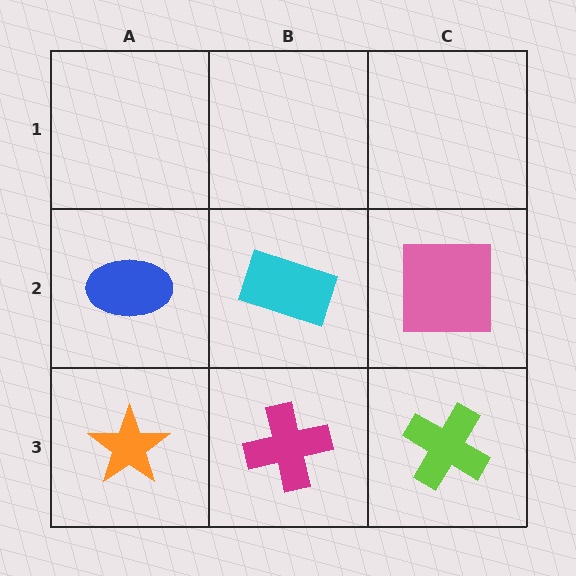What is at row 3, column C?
A lime cross.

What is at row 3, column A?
An orange star.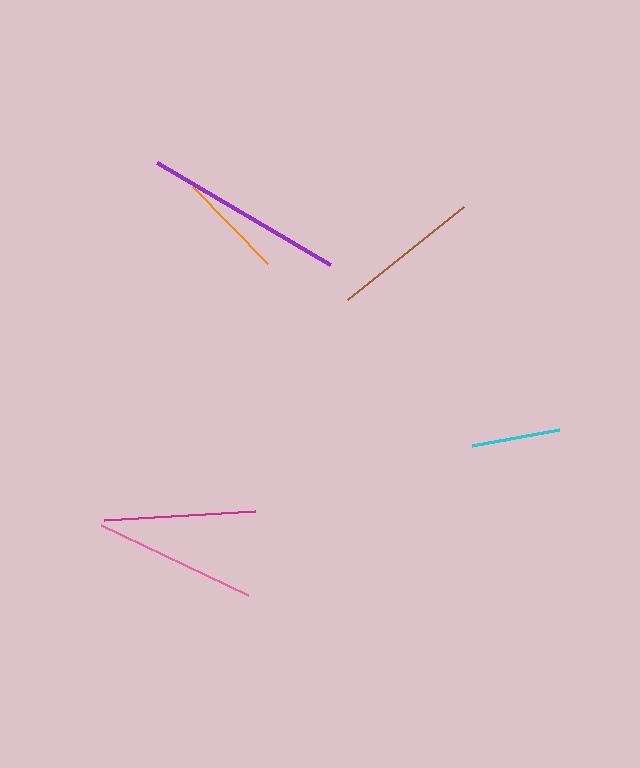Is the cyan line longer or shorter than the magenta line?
The magenta line is longer than the cyan line.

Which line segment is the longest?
The purple line is the longest at approximately 201 pixels.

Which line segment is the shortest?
The cyan line is the shortest at approximately 88 pixels.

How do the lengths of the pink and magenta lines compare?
The pink and magenta lines are approximately the same length.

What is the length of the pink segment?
The pink segment is approximately 163 pixels long.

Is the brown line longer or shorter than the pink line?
The pink line is longer than the brown line.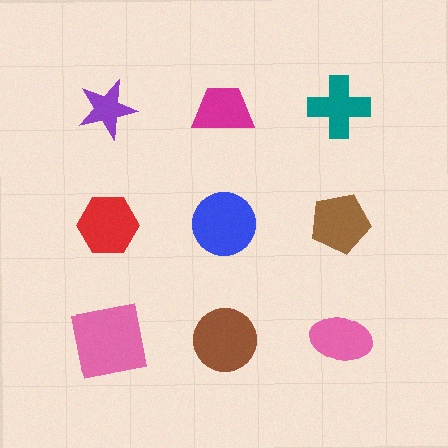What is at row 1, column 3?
A teal cross.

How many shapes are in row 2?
3 shapes.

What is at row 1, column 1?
A purple star.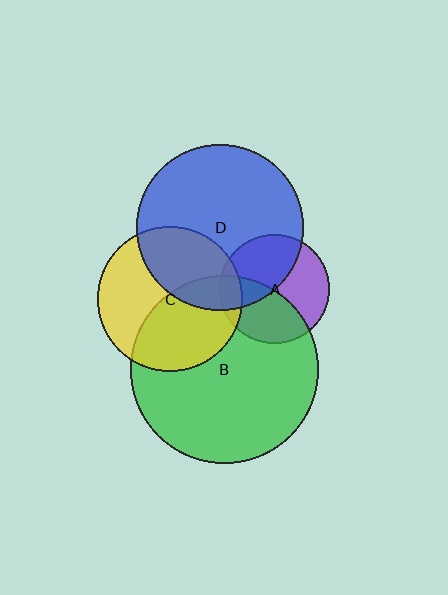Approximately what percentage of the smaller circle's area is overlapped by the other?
Approximately 10%.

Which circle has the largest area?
Circle B (green).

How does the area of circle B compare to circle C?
Approximately 1.7 times.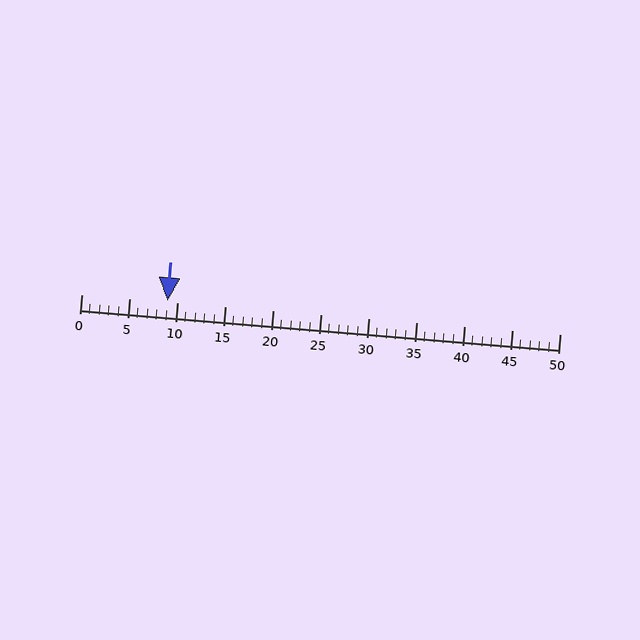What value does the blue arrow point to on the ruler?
The blue arrow points to approximately 9.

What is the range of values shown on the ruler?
The ruler shows values from 0 to 50.